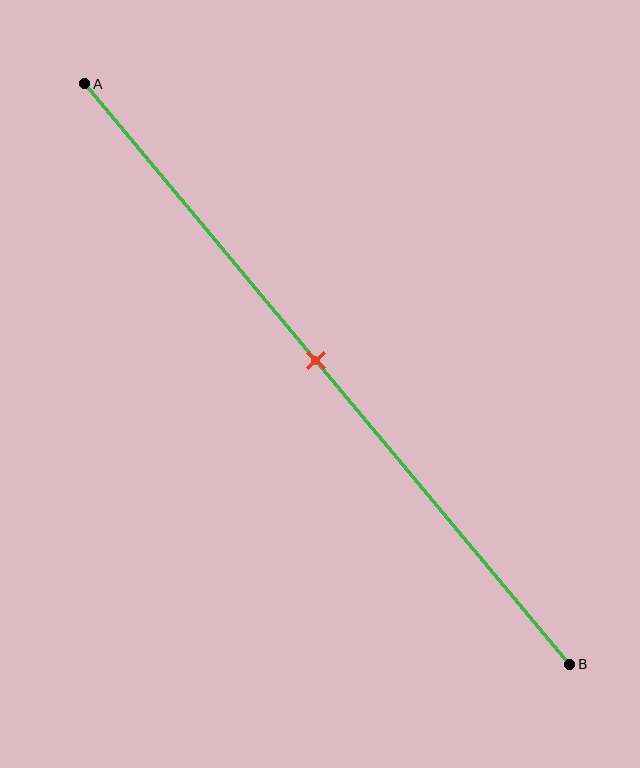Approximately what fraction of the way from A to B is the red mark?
The red mark is approximately 50% of the way from A to B.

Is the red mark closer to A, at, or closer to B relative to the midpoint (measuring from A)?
The red mark is approximately at the midpoint of segment AB.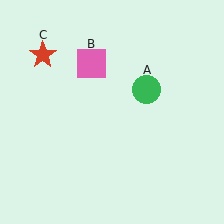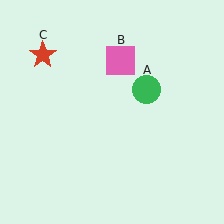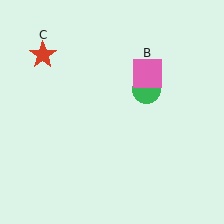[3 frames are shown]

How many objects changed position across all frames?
1 object changed position: pink square (object B).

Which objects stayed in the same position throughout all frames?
Green circle (object A) and red star (object C) remained stationary.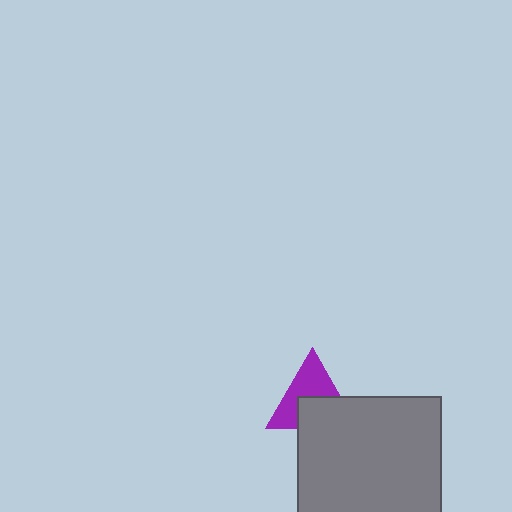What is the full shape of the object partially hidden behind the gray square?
The partially hidden object is a purple triangle.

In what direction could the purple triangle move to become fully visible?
The purple triangle could move up. That would shift it out from behind the gray square entirely.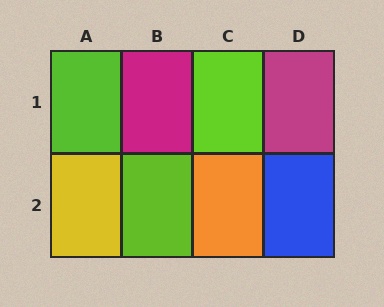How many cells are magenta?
2 cells are magenta.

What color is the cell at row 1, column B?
Magenta.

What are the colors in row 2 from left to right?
Yellow, lime, orange, blue.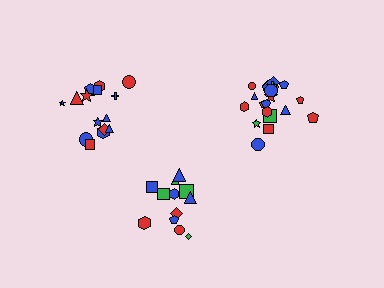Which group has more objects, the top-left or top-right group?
The top-right group.